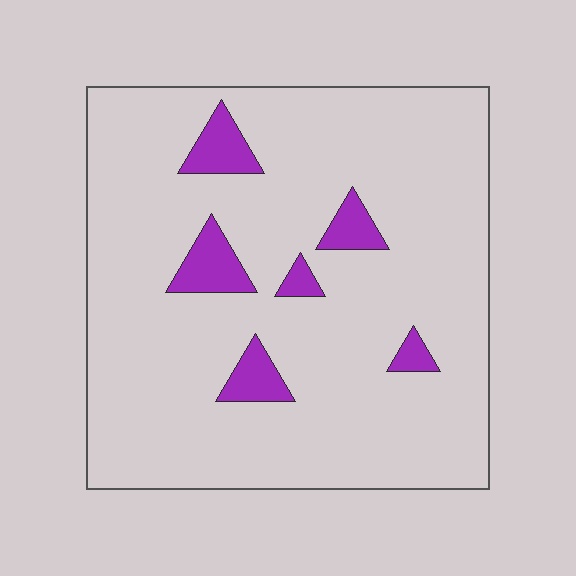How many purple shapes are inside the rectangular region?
6.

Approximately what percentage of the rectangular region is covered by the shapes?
Approximately 10%.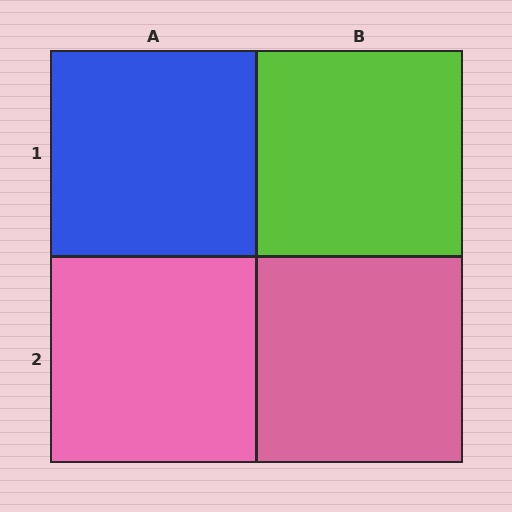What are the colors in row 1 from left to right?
Blue, lime.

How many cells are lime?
1 cell is lime.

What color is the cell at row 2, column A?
Pink.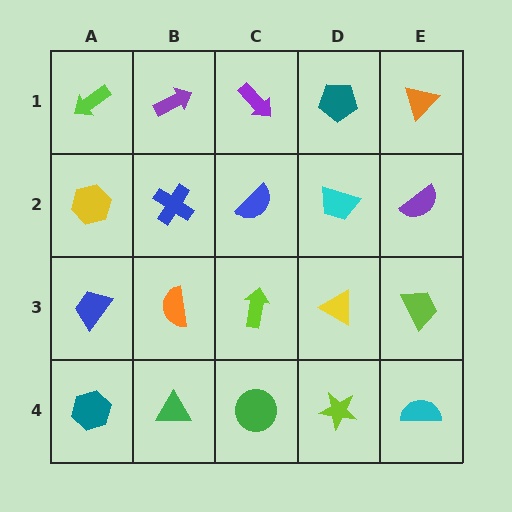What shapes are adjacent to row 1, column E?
A purple semicircle (row 2, column E), a teal pentagon (row 1, column D).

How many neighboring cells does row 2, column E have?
3.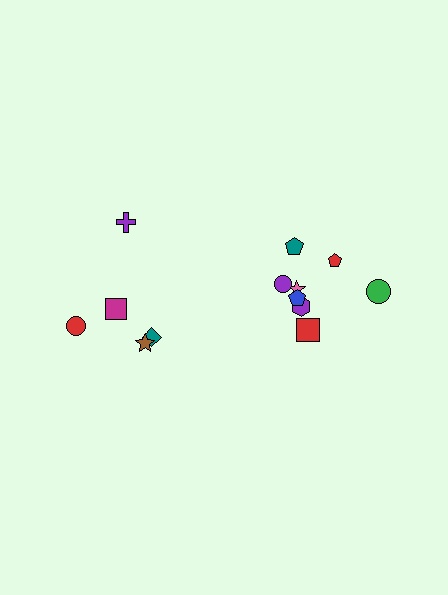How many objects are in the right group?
There are 8 objects.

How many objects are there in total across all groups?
There are 13 objects.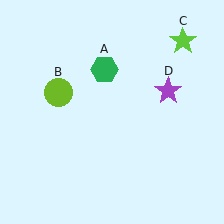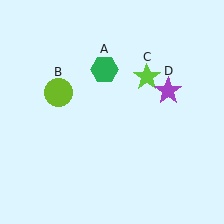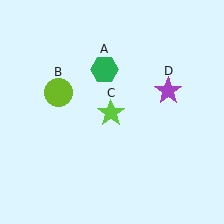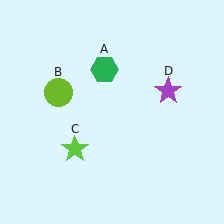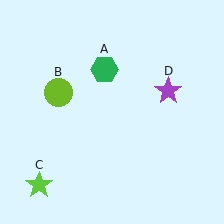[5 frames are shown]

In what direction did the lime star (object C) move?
The lime star (object C) moved down and to the left.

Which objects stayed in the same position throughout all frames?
Green hexagon (object A) and lime circle (object B) and purple star (object D) remained stationary.